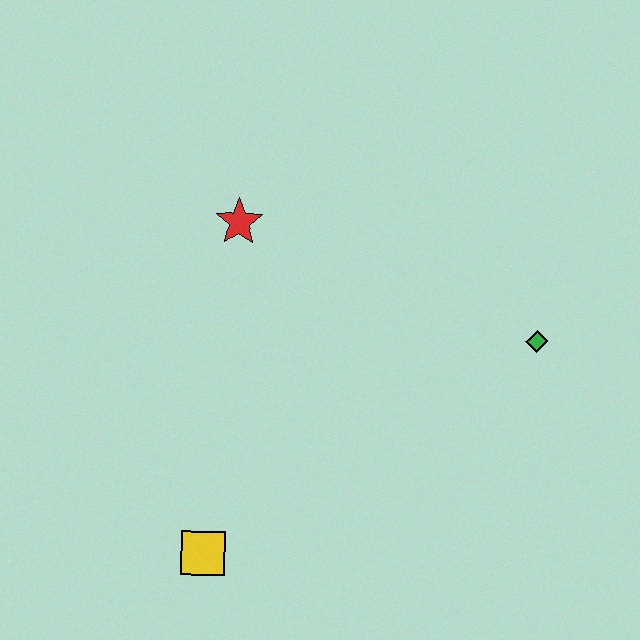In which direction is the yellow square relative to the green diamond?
The yellow square is to the left of the green diamond.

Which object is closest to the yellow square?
The red star is closest to the yellow square.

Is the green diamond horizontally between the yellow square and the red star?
No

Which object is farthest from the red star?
The yellow square is farthest from the red star.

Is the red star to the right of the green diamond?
No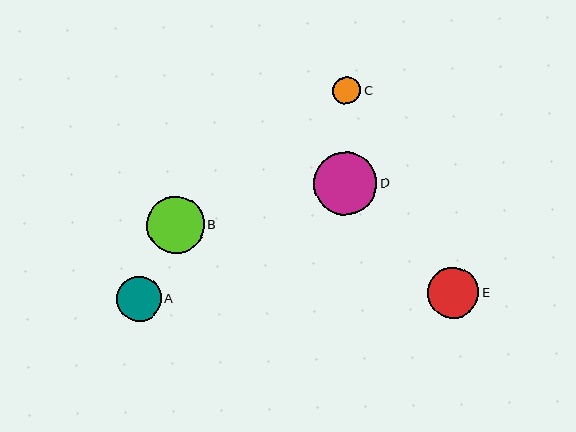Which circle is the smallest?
Circle C is the smallest with a size of approximately 28 pixels.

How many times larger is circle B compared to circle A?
Circle B is approximately 1.3 times the size of circle A.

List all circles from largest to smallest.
From largest to smallest: D, B, E, A, C.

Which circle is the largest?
Circle D is the largest with a size of approximately 63 pixels.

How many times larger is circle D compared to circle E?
Circle D is approximately 1.2 times the size of circle E.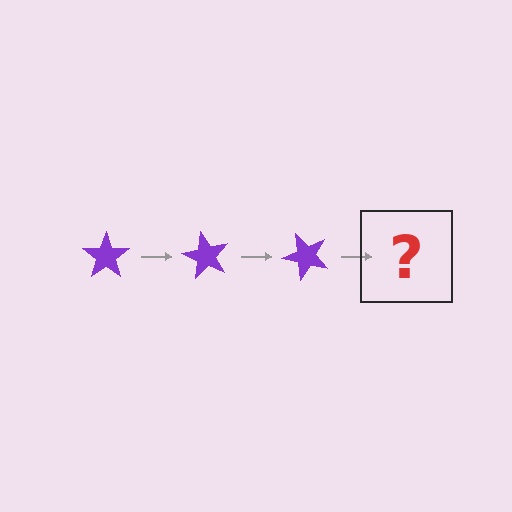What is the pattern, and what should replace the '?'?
The pattern is that the star rotates 60 degrees each step. The '?' should be a purple star rotated 180 degrees.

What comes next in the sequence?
The next element should be a purple star rotated 180 degrees.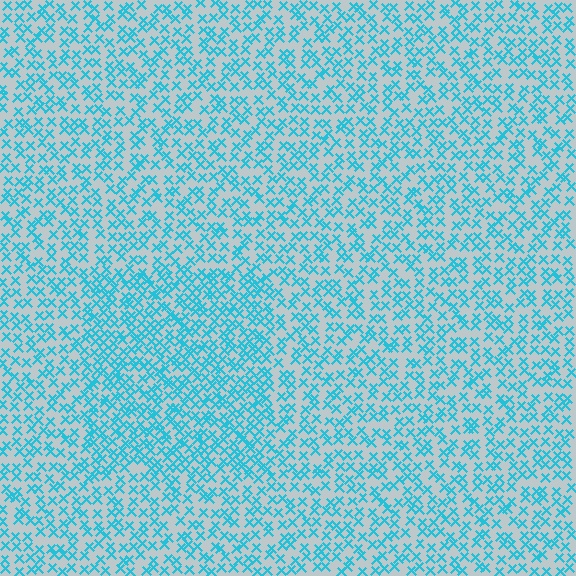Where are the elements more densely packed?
The elements are more densely packed inside the rectangle boundary.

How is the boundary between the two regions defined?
The boundary is defined by a change in element density (approximately 1.6x ratio). All elements are the same color, size, and shape.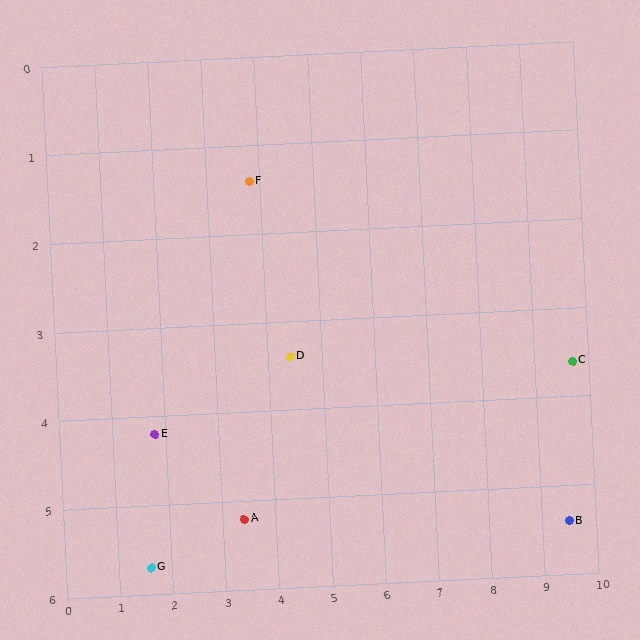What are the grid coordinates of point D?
Point D is at approximately (4.4, 3.4).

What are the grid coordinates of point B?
Point B is at approximately (9.5, 5.4).